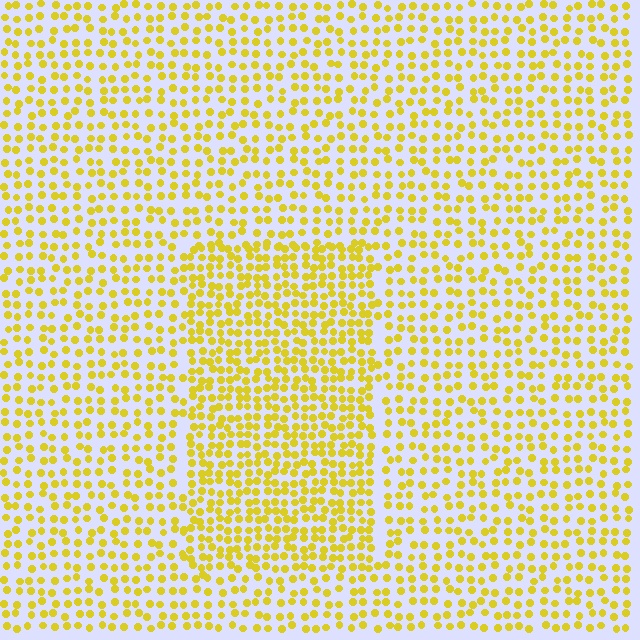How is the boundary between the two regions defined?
The boundary is defined by a change in element density (approximately 1.6x ratio). All elements are the same color, size, and shape.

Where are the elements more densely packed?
The elements are more densely packed inside the rectangle boundary.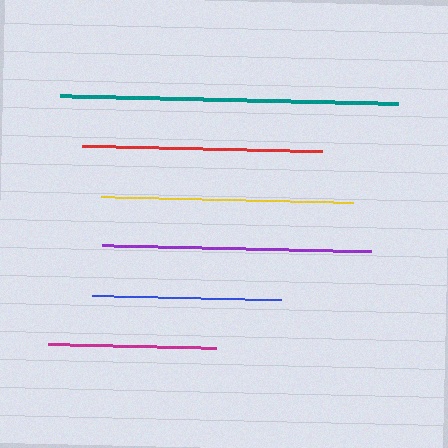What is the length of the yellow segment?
The yellow segment is approximately 252 pixels long.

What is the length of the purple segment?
The purple segment is approximately 270 pixels long.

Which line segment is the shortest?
The magenta line is the shortest at approximately 168 pixels.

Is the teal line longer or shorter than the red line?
The teal line is longer than the red line.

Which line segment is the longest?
The teal line is the longest at approximately 338 pixels.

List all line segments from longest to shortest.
From longest to shortest: teal, purple, yellow, red, blue, magenta.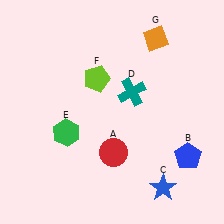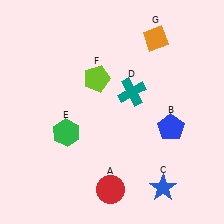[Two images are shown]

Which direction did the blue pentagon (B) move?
The blue pentagon (B) moved up.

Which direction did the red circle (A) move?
The red circle (A) moved down.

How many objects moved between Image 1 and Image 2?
2 objects moved between the two images.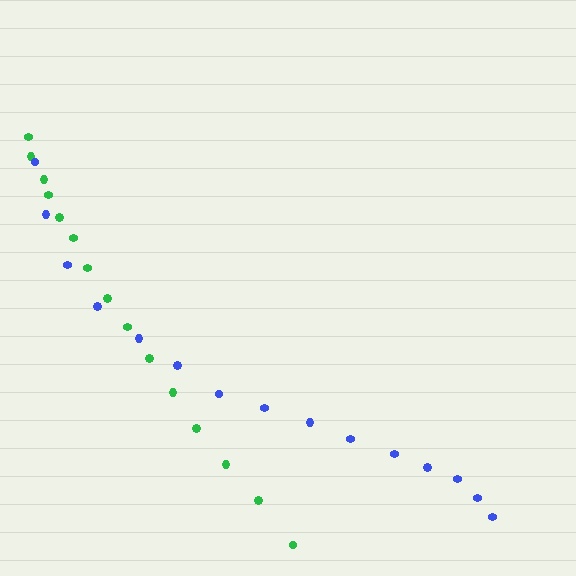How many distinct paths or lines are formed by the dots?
There are 2 distinct paths.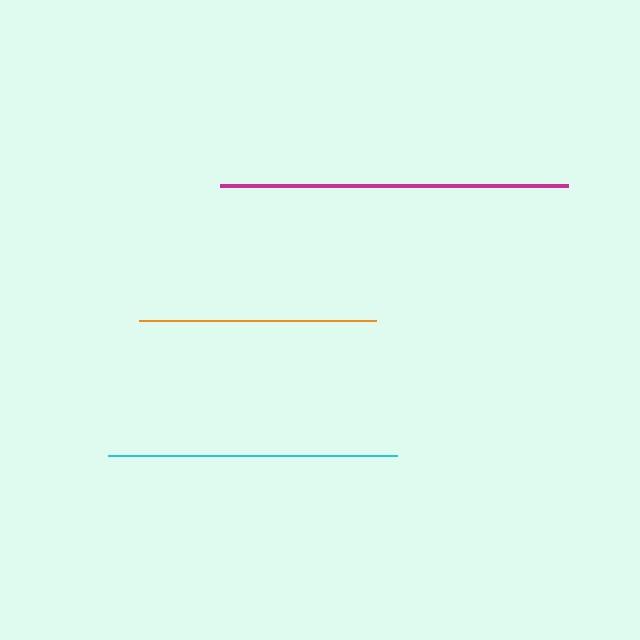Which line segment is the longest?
The magenta line is the longest at approximately 348 pixels.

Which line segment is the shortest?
The orange line is the shortest at approximately 237 pixels.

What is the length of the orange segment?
The orange segment is approximately 237 pixels long.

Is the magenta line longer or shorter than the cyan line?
The magenta line is longer than the cyan line.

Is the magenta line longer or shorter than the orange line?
The magenta line is longer than the orange line.